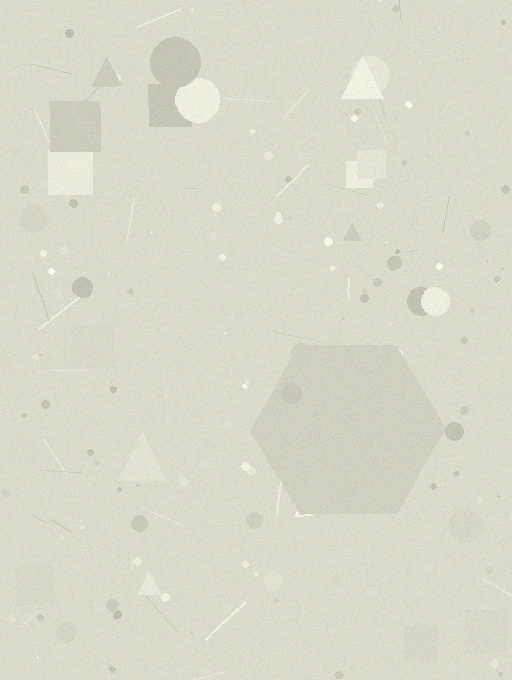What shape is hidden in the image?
A hexagon is hidden in the image.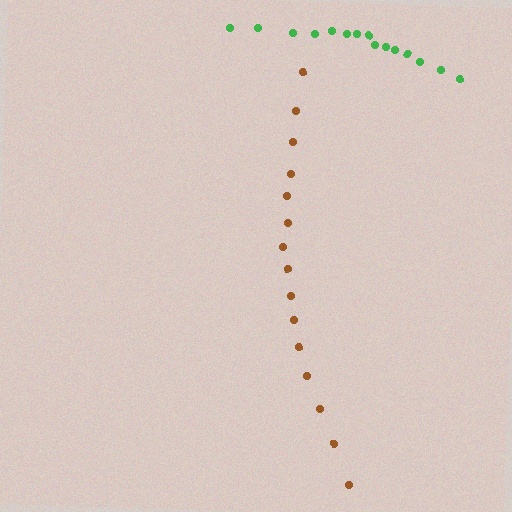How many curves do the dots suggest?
There are 2 distinct paths.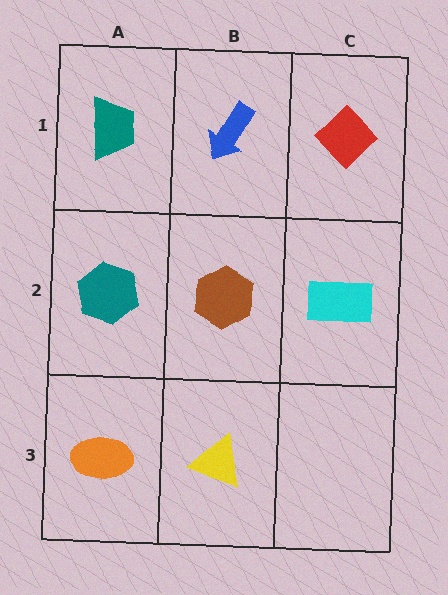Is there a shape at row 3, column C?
No, that cell is empty.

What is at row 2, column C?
A cyan rectangle.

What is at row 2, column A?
A teal hexagon.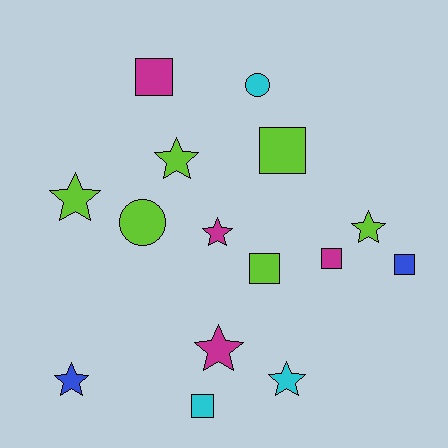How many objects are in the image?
There are 15 objects.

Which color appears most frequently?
Lime, with 6 objects.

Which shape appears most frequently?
Star, with 7 objects.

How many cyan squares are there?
There is 1 cyan square.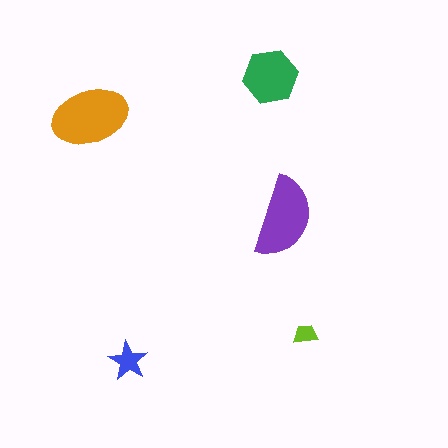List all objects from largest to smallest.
The orange ellipse, the purple semicircle, the green hexagon, the blue star, the lime trapezoid.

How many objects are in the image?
There are 5 objects in the image.